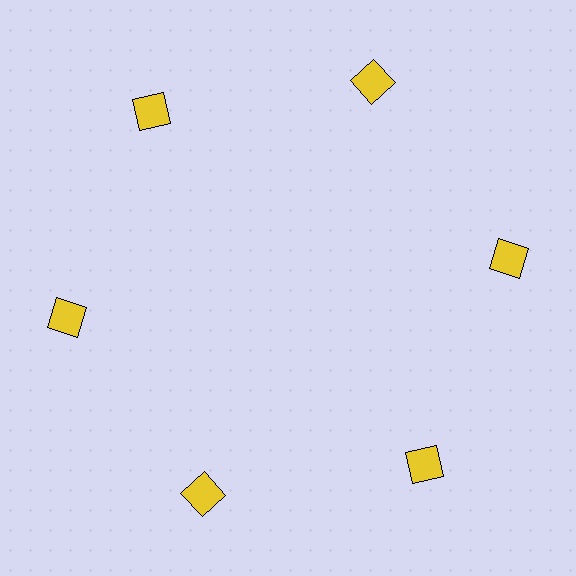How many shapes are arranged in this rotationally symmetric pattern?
There are 6 shapes, arranged in 6 groups of 1.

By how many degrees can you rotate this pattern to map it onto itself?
The pattern maps onto itself every 60 degrees of rotation.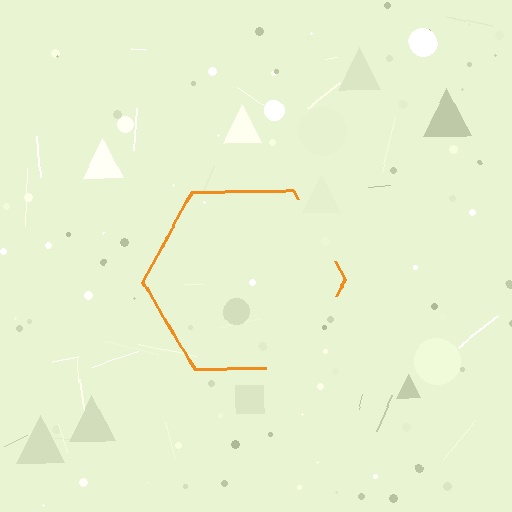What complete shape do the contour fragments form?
The contour fragments form a hexagon.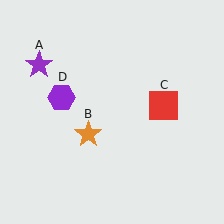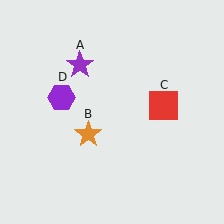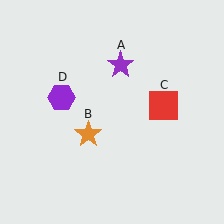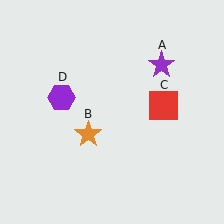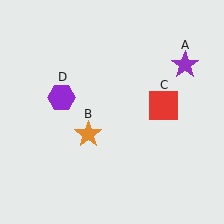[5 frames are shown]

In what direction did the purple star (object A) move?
The purple star (object A) moved right.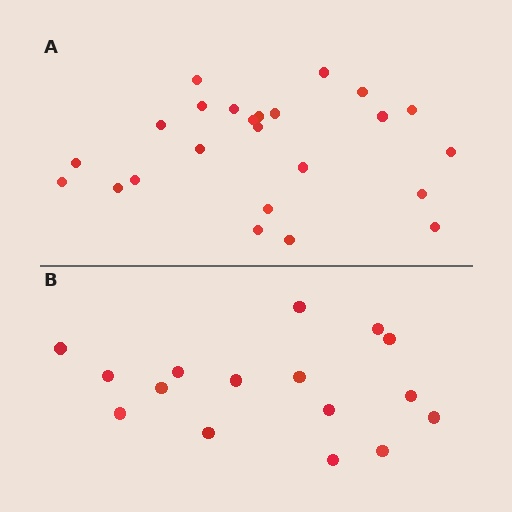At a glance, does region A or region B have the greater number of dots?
Region A (the top region) has more dots.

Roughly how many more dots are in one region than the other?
Region A has roughly 8 or so more dots than region B.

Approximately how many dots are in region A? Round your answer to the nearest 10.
About 20 dots. (The exact count is 24, which rounds to 20.)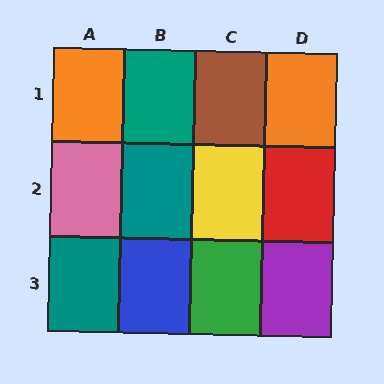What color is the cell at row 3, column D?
Purple.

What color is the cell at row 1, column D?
Orange.